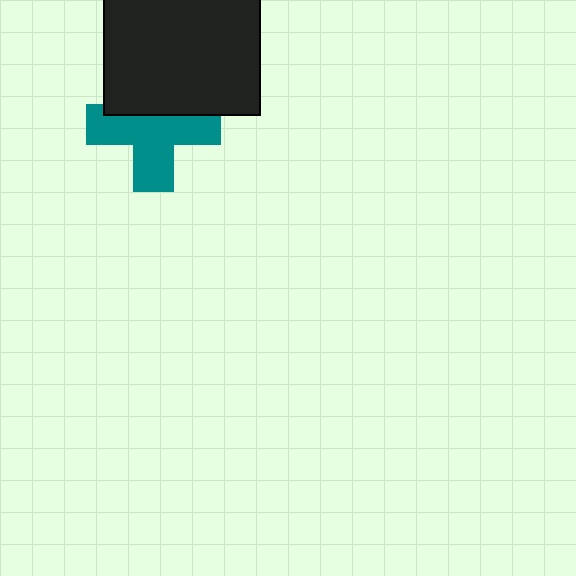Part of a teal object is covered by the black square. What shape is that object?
It is a cross.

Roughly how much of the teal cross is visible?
Most of it is visible (roughly 65%).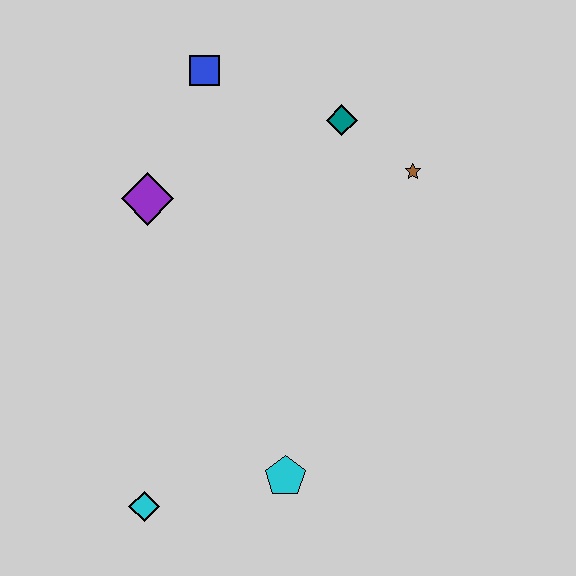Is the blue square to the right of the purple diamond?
Yes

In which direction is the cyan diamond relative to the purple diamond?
The cyan diamond is below the purple diamond.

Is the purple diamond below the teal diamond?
Yes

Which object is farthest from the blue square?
The cyan diamond is farthest from the blue square.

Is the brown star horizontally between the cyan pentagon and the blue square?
No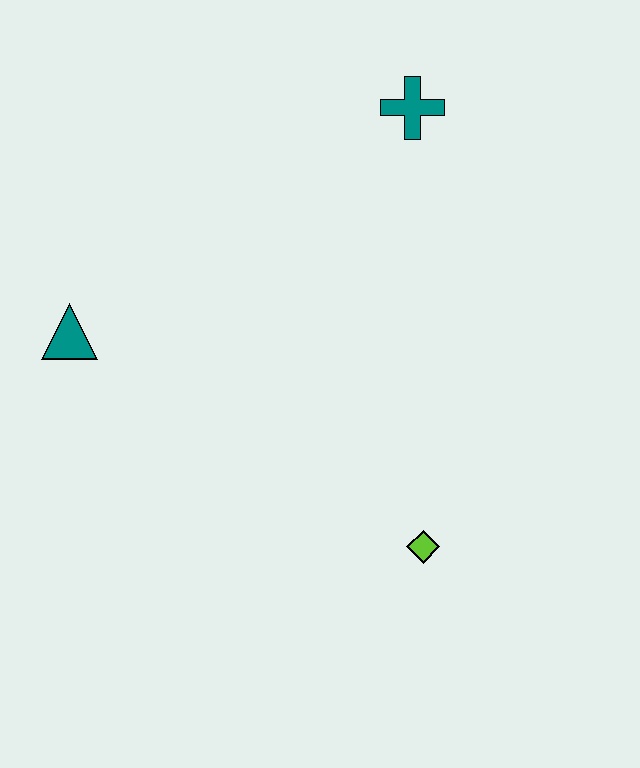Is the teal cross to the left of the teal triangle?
No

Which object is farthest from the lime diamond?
The teal cross is farthest from the lime diamond.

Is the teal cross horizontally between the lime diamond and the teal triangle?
Yes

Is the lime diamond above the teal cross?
No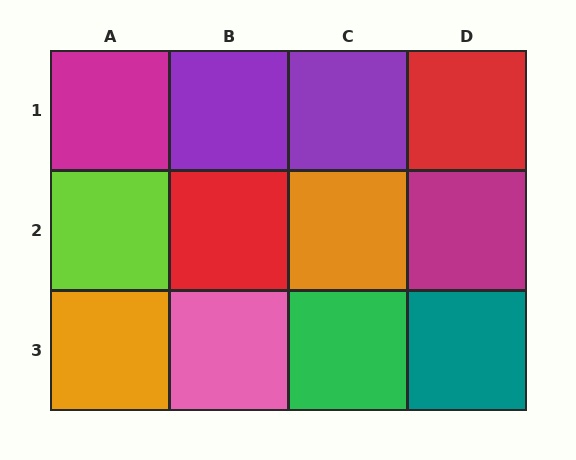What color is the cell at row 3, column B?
Pink.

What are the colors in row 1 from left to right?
Magenta, purple, purple, red.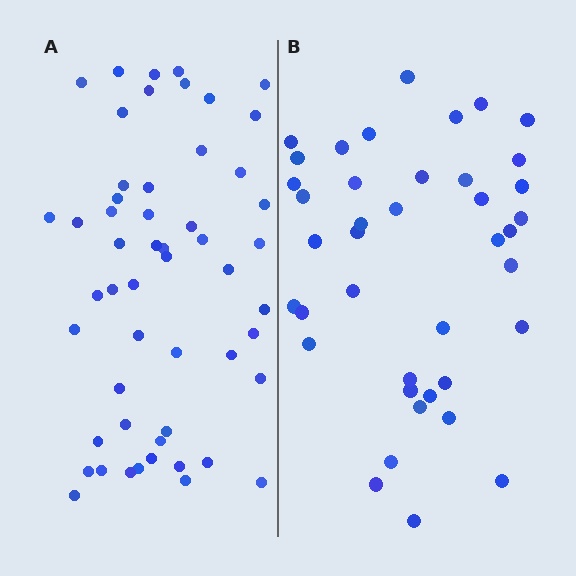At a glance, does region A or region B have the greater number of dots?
Region A (the left region) has more dots.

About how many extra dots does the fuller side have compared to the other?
Region A has approximately 15 more dots than region B.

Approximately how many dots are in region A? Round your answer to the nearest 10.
About 50 dots. (The exact count is 53, which rounds to 50.)